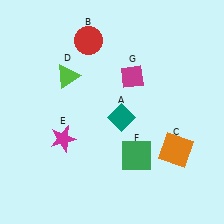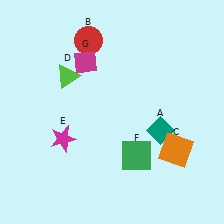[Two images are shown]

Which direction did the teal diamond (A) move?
The teal diamond (A) moved right.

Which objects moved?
The objects that moved are: the teal diamond (A), the magenta diamond (G).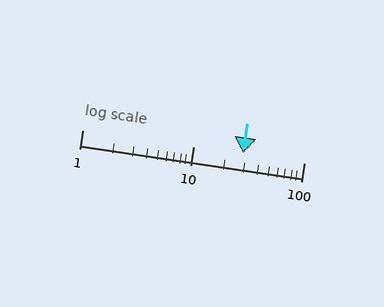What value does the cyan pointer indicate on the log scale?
The pointer indicates approximately 28.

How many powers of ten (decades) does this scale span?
The scale spans 2 decades, from 1 to 100.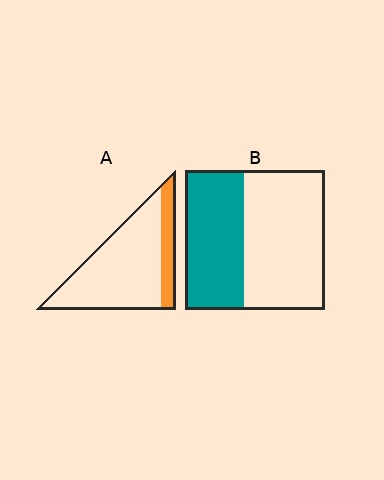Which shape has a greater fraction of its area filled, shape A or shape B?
Shape B.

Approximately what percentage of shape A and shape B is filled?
A is approximately 20% and B is approximately 40%.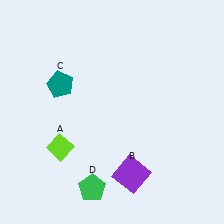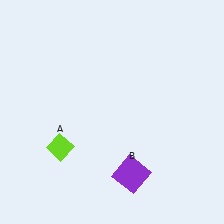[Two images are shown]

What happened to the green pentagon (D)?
The green pentagon (D) was removed in Image 2. It was in the bottom-left area of Image 1.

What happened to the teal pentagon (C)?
The teal pentagon (C) was removed in Image 2. It was in the top-left area of Image 1.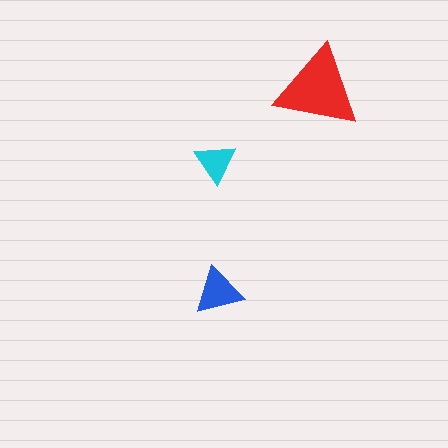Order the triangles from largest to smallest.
the red one, the blue one, the cyan one.